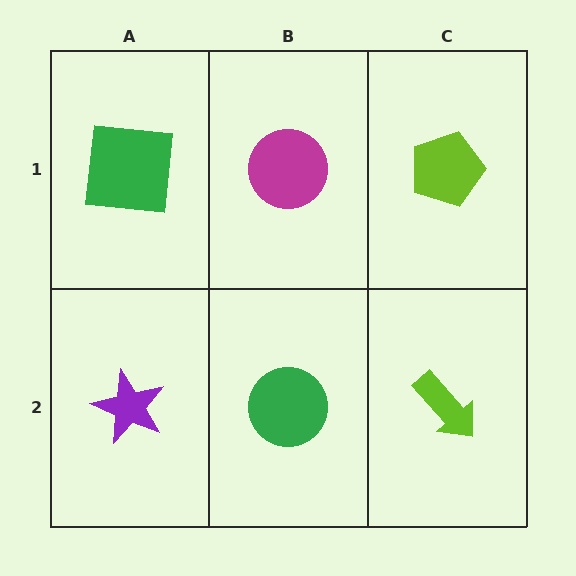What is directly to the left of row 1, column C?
A magenta circle.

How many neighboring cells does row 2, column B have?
3.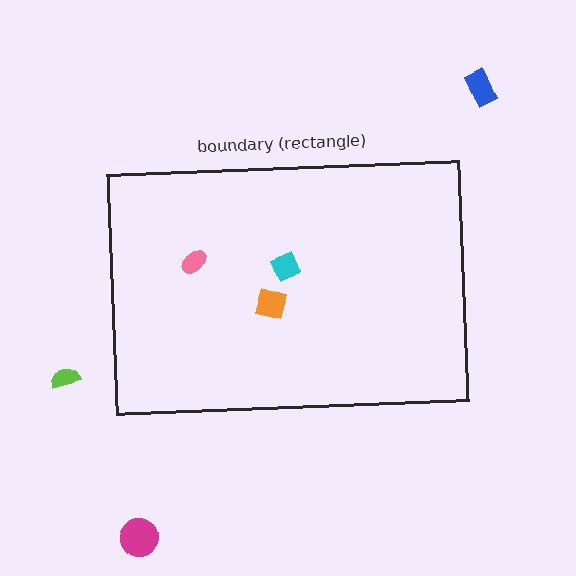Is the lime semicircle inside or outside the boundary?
Outside.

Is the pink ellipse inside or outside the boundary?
Inside.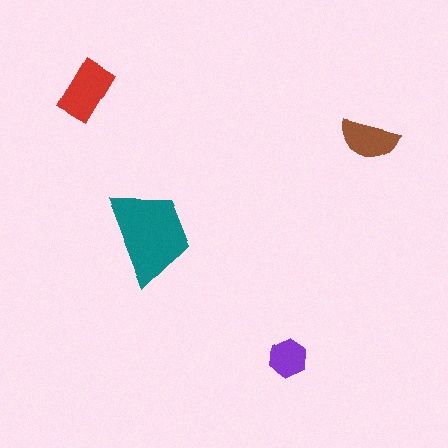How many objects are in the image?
There are 4 objects in the image.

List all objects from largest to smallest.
The teal trapezoid, the red rectangle, the brown semicircle, the purple hexagon.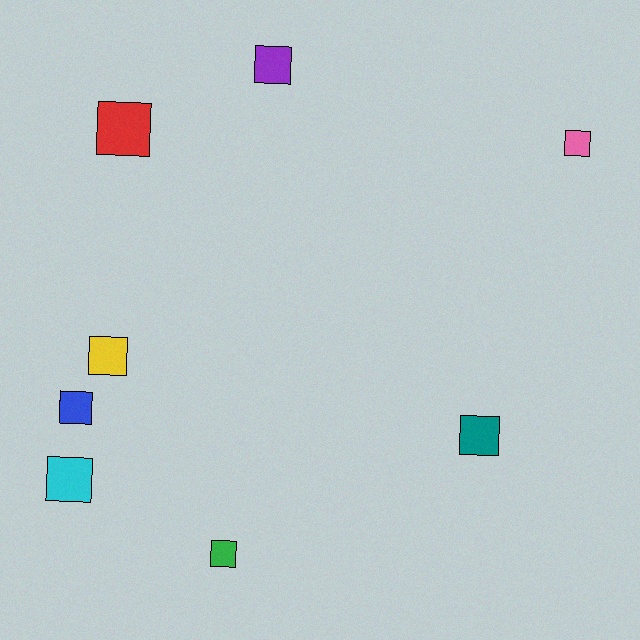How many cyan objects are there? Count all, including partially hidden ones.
There is 1 cyan object.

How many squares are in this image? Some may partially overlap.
There are 8 squares.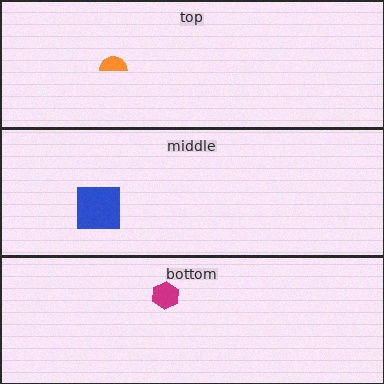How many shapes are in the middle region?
1.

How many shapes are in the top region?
1.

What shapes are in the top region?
The orange semicircle.